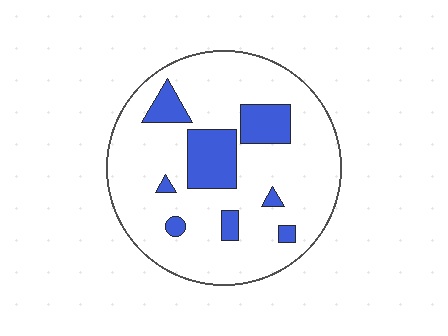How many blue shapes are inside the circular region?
8.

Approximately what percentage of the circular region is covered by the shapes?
Approximately 20%.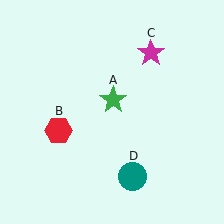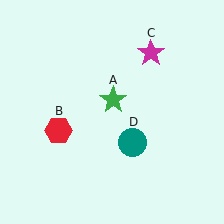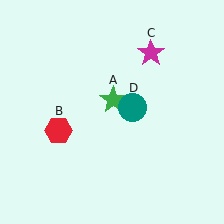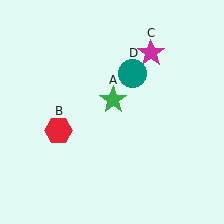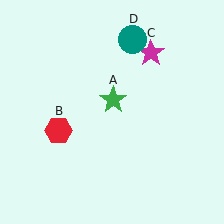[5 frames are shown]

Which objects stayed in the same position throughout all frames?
Green star (object A) and red hexagon (object B) and magenta star (object C) remained stationary.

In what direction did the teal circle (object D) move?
The teal circle (object D) moved up.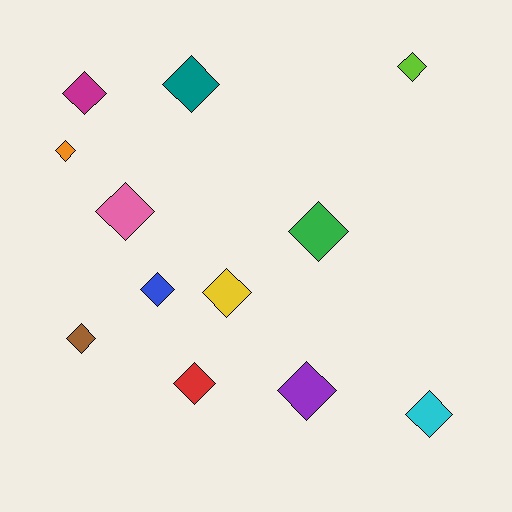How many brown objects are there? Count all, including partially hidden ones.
There is 1 brown object.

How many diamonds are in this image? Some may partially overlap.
There are 12 diamonds.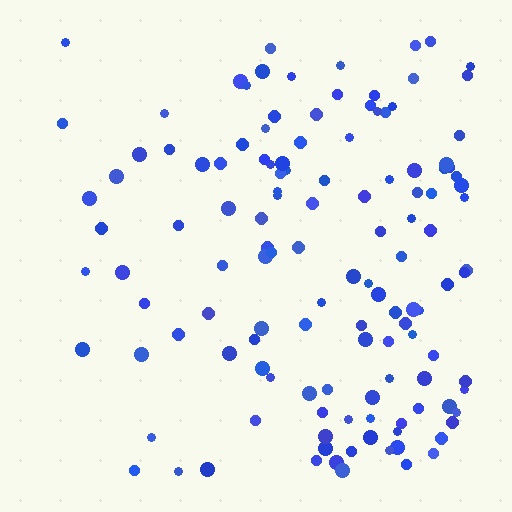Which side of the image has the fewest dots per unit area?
The left.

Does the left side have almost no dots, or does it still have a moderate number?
Still a moderate number, just noticeably fewer than the right.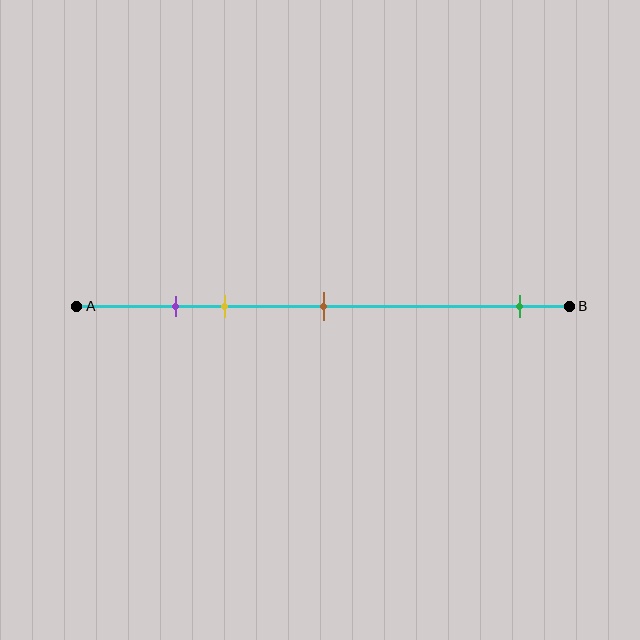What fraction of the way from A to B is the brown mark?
The brown mark is approximately 50% (0.5) of the way from A to B.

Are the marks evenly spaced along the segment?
No, the marks are not evenly spaced.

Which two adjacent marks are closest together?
The purple and yellow marks are the closest adjacent pair.